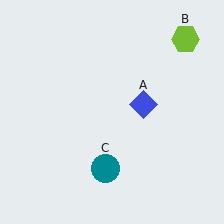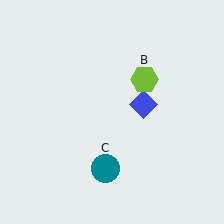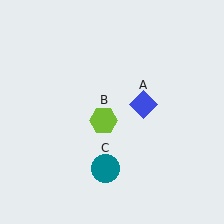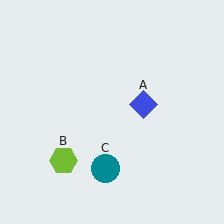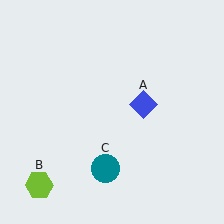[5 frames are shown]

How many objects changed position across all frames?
1 object changed position: lime hexagon (object B).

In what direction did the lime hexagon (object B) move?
The lime hexagon (object B) moved down and to the left.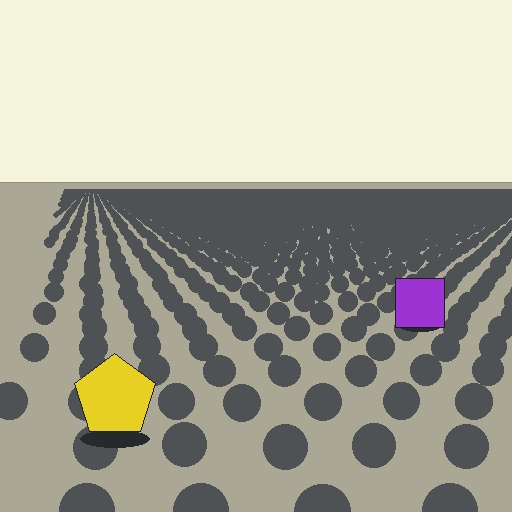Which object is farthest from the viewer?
The purple square is farthest from the viewer. It appears smaller and the ground texture around it is denser.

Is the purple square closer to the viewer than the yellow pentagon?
No. The yellow pentagon is closer — you can tell from the texture gradient: the ground texture is coarser near it.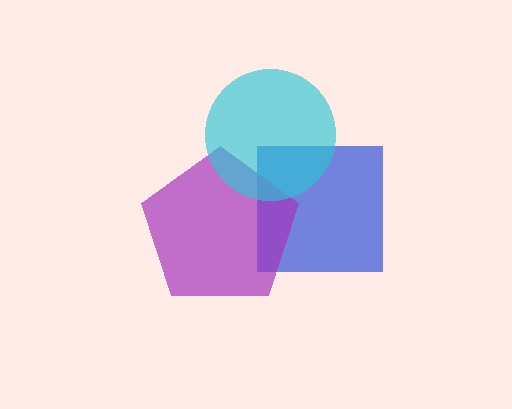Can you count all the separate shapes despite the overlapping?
Yes, there are 3 separate shapes.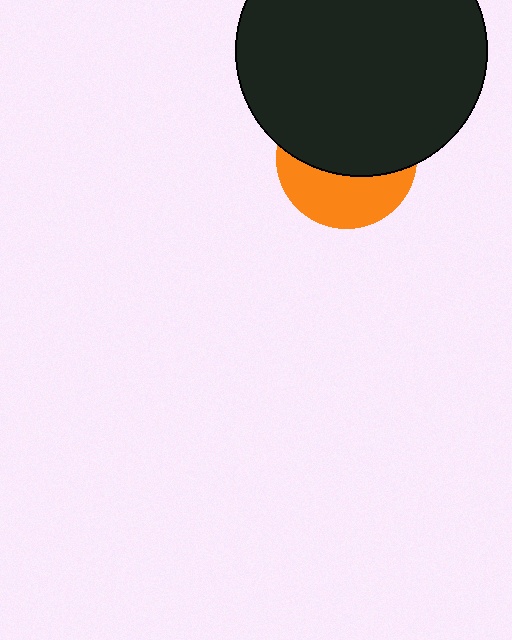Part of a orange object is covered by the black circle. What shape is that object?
It is a circle.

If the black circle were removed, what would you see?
You would see the complete orange circle.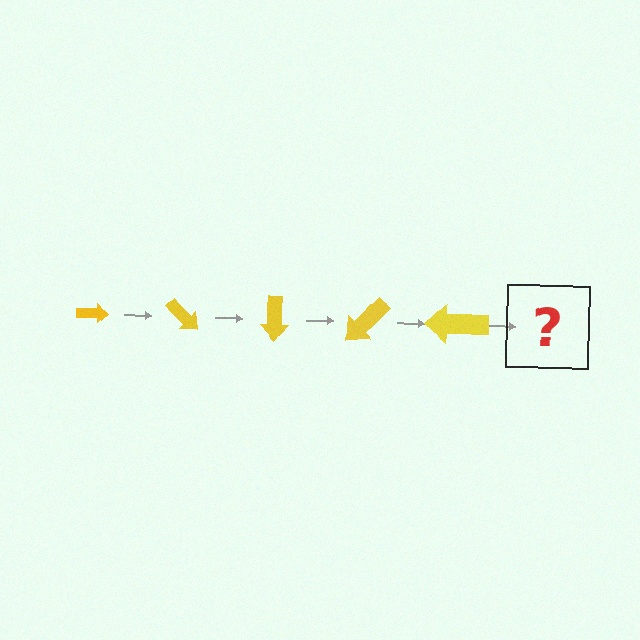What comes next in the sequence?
The next element should be an arrow, larger than the previous one and rotated 225 degrees from the start.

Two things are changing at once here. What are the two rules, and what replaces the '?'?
The two rules are that the arrow grows larger each step and it rotates 45 degrees each step. The '?' should be an arrow, larger than the previous one and rotated 225 degrees from the start.